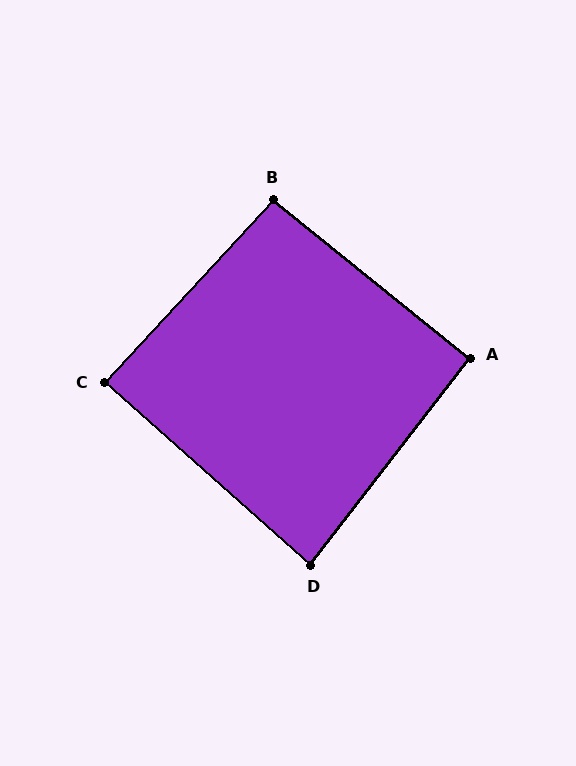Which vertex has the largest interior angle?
B, at approximately 94 degrees.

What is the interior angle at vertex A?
Approximately 91 degrees (approximately right).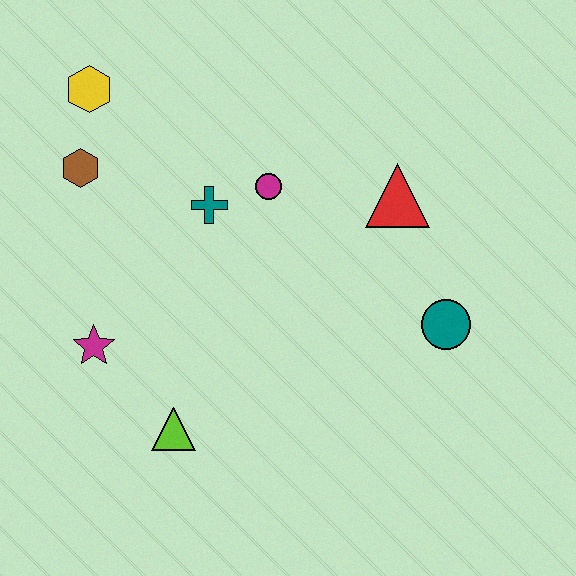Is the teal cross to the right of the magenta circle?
No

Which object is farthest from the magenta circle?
The lime triangle is farthest from the magenta circle.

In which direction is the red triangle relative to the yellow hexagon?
The red triangle is to the right of the yellow hexagon.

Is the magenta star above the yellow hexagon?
No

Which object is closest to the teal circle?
The red triangle is closest to the teal circle.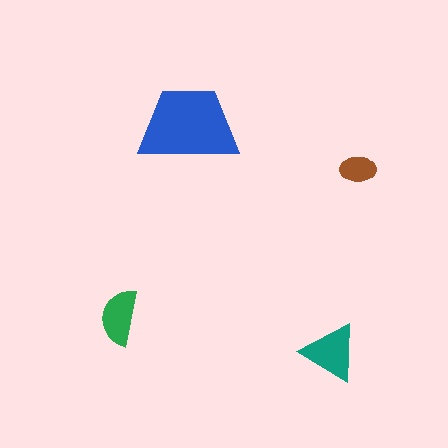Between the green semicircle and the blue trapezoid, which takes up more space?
The blue trapezoid.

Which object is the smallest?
The brown ellipse.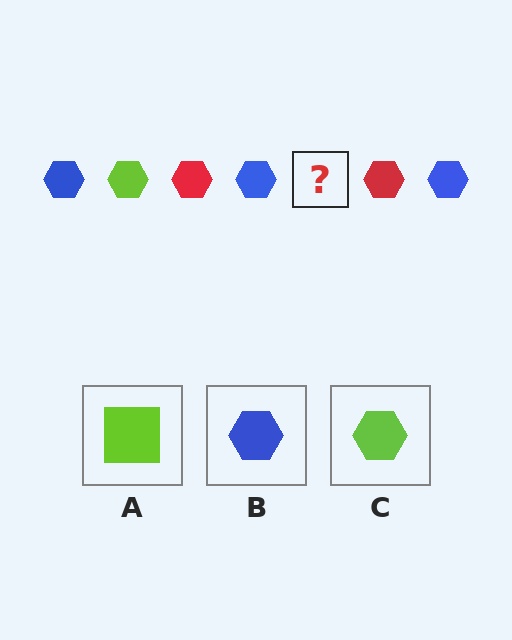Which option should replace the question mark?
Option C.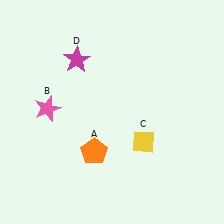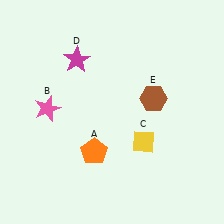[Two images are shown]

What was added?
A brown hexagon (E) was added in Image 2.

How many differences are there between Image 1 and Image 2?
There is 1 difference between the two images.